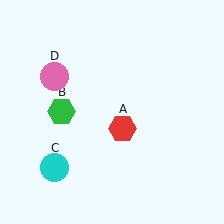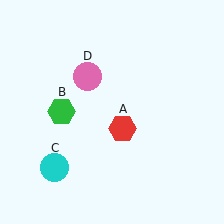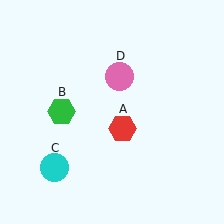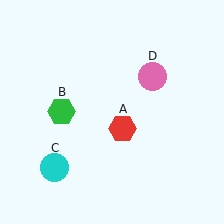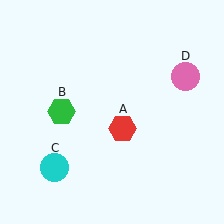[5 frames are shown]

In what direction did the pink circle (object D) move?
The pink circle (object D) moved right.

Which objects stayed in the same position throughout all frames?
Red hexagon (object A) and green hexagon (object B) and cyan circle (object C) remained stationary.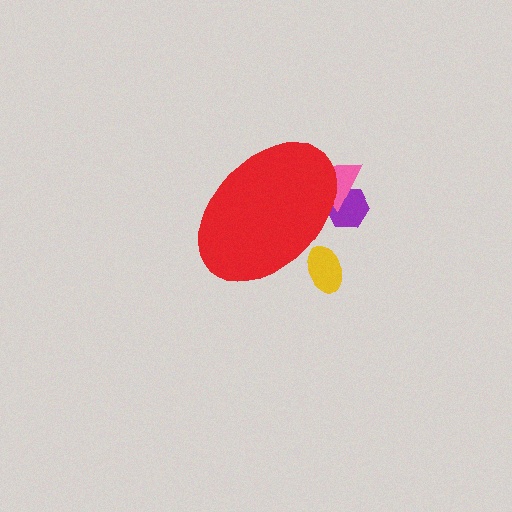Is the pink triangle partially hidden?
Yes, the pink triangle is partially hidden behind the red ellipse.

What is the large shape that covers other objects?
A red ellipse.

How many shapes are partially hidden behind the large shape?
3 shapes are partially hidden.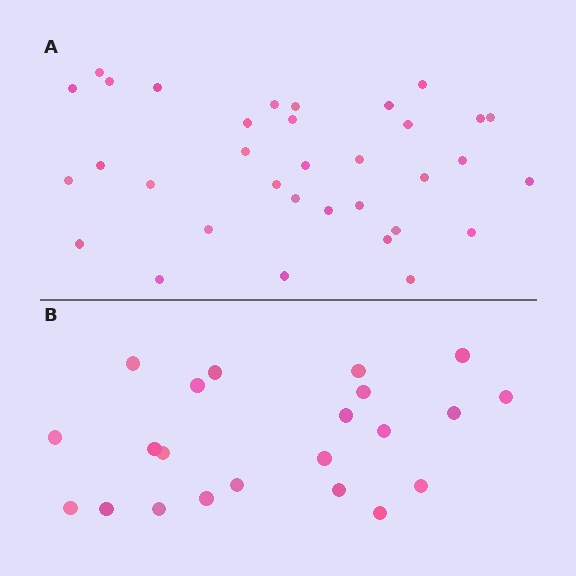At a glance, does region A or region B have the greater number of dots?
Region A (the top region) has more dots.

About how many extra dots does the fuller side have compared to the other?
Region A has roughly 12 or so more dots than region B.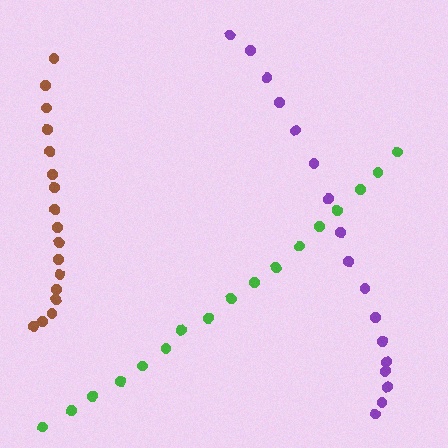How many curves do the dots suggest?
There are 3 distinct paths.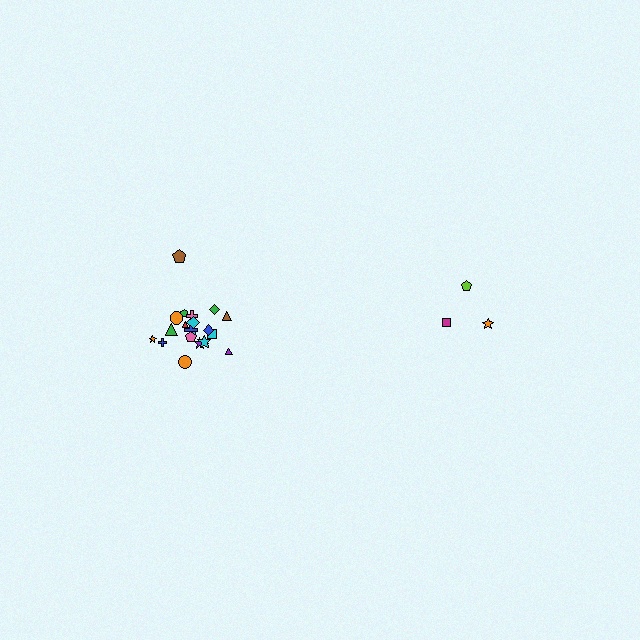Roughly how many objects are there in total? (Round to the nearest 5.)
Roughly 25 objects in total.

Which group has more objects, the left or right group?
The left group.